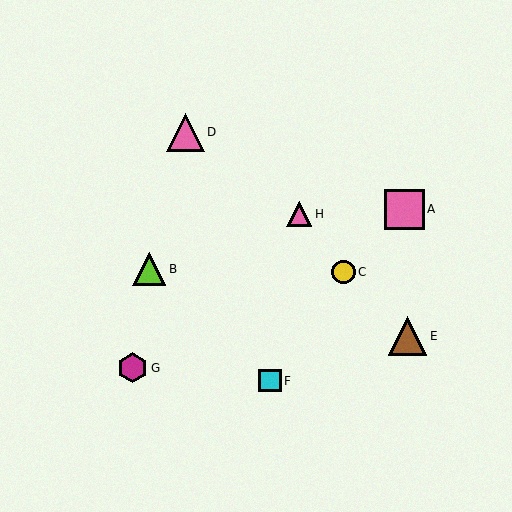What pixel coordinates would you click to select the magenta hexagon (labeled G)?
Click at (133, 368) to select the magenta hexagon G.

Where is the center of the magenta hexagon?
The center of the magenta hexagon is at (133, 368).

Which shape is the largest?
The pink square (labeled A) is the largest.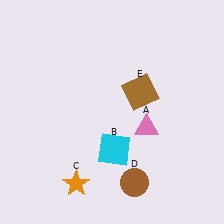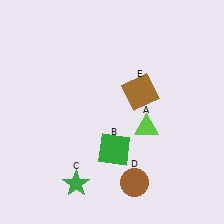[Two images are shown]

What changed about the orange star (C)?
In Image 1, C is orange. In Image 2, it changed to green.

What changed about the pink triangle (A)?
In Image 1, A is pink. In Image 2, it changed to lime.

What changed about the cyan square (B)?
In Image 1, B is cyan. In Image 2, it changed to green.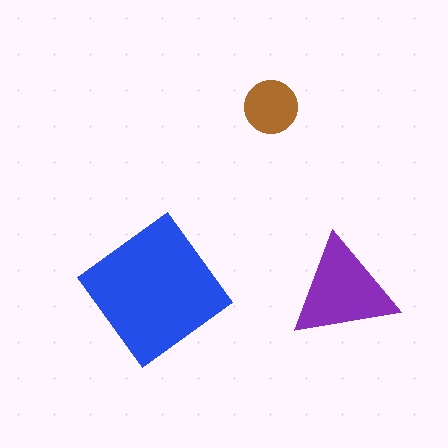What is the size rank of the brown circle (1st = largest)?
3rd.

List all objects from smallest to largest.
The brown circle, the purple triangle, the blue diamond.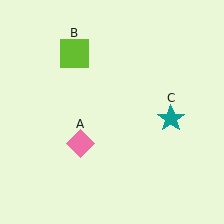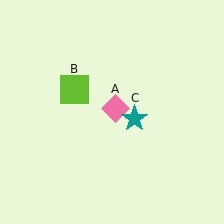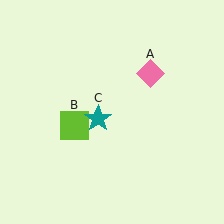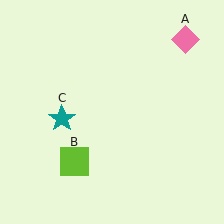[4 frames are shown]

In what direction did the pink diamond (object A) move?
The pink diamond (object A) moved up and to the right.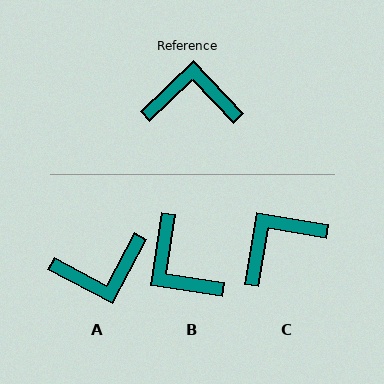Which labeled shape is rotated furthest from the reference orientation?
A, about 161 degrees away.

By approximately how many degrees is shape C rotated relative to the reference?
Approximately 37 degrees counter-clockwise.